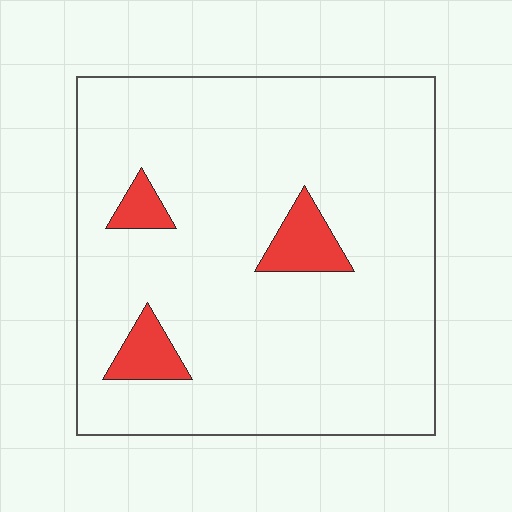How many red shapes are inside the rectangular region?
3.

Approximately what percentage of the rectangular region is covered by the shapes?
Approximately 10%.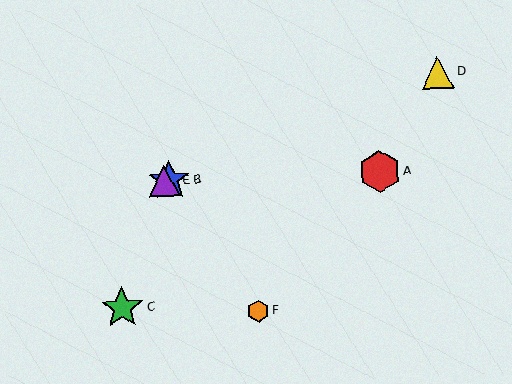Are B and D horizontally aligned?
No, B is at y≈180 and D is at y≈72.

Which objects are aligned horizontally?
Objects A, B, E are aligned horizontally.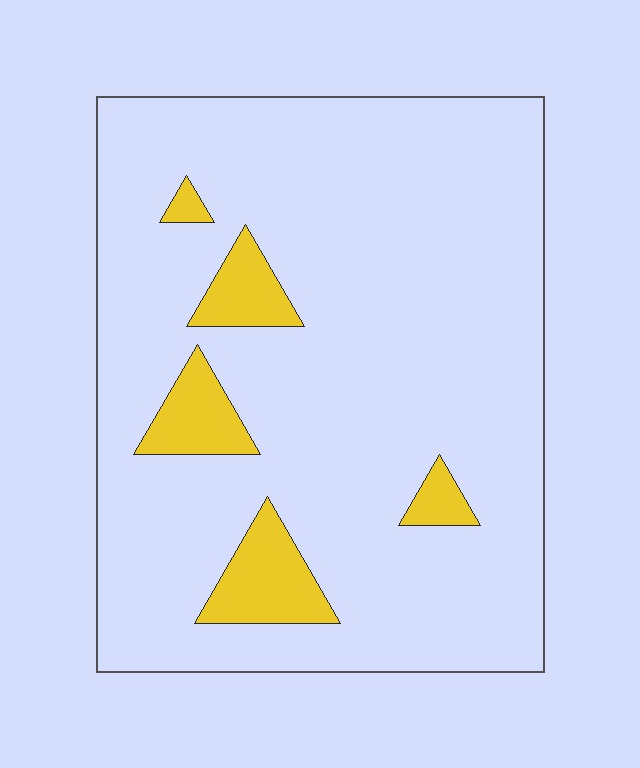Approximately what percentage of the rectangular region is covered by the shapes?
Approximately 10%.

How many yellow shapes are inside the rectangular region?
5.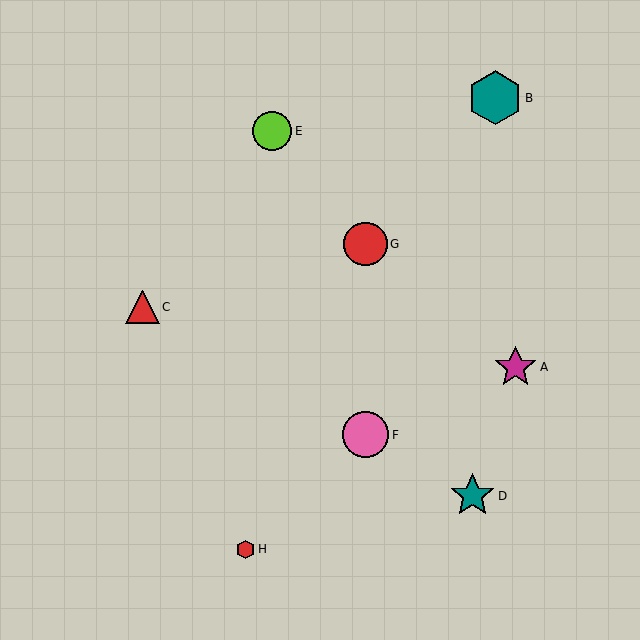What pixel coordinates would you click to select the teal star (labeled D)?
Click at (472, 496) to select the teal star D.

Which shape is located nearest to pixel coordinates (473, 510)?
The teal star (labeled D) at (472, 496) is nearest to that location.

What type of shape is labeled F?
Shape F is a pink circle.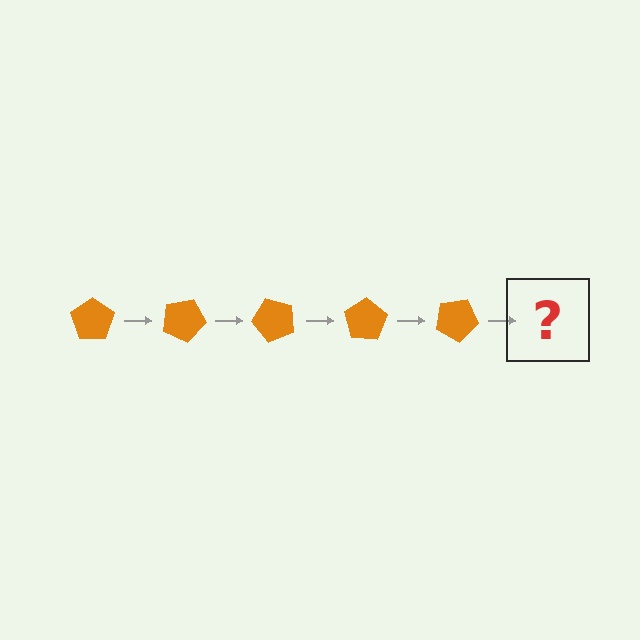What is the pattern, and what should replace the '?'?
The pattern is that the pentagon rotates 25 degrees each step. The '?' should be an orange pentagon rotated 125 degrees.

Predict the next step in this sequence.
The next step is an orange pentagon rotated 125 degrees.